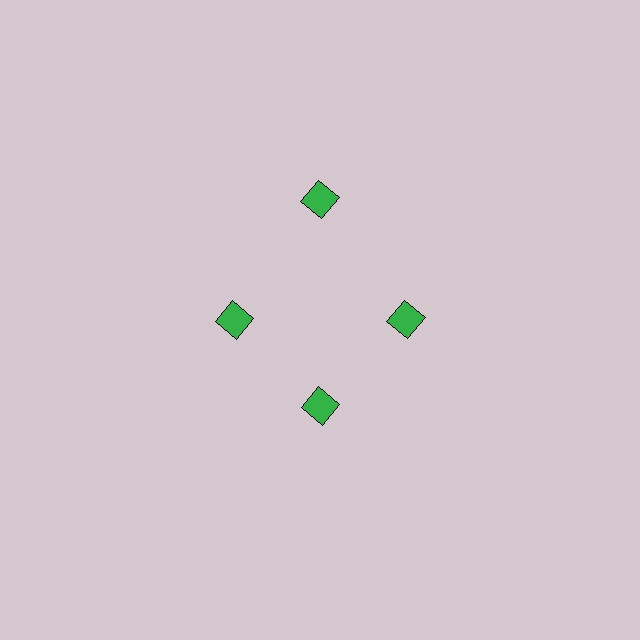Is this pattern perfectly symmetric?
No. The 4 green diamonds are arranged in a ring, but one element near the 12 o'clock position is pushed outward from the center, breaking the 4-fold rotational symmetry.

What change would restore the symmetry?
The symmetry would be restored by moving it inward, back onto the ring so that all 4 diamonds sit at equal angles and equal distance from the center.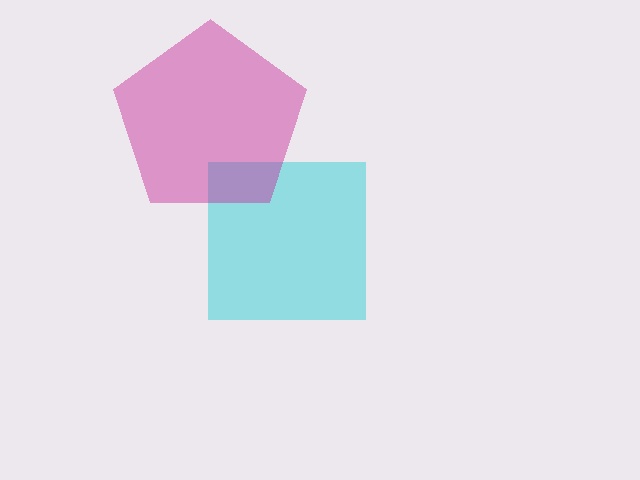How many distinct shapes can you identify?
There are 2 distinct shapes: a cyan square, a magenta pentagon.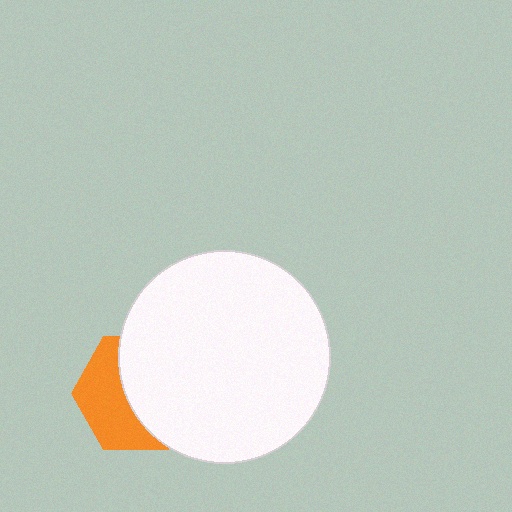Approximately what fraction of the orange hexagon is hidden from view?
Roughly 56% of the orange hexagon is hidden behind the white circle.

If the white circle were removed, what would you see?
You would see the complete orange hexagon.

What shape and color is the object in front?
The object in front is a white circle.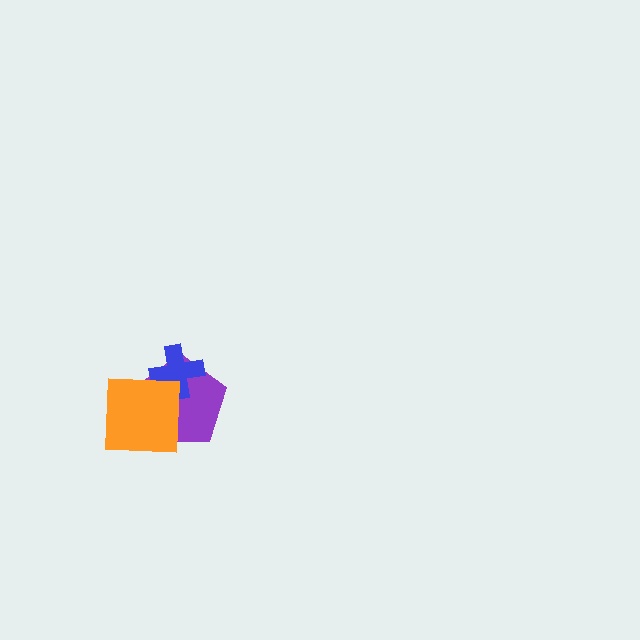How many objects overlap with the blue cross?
2 objects overlap with the blue cross.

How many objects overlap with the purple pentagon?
2 objects overlap with the purple pentagon.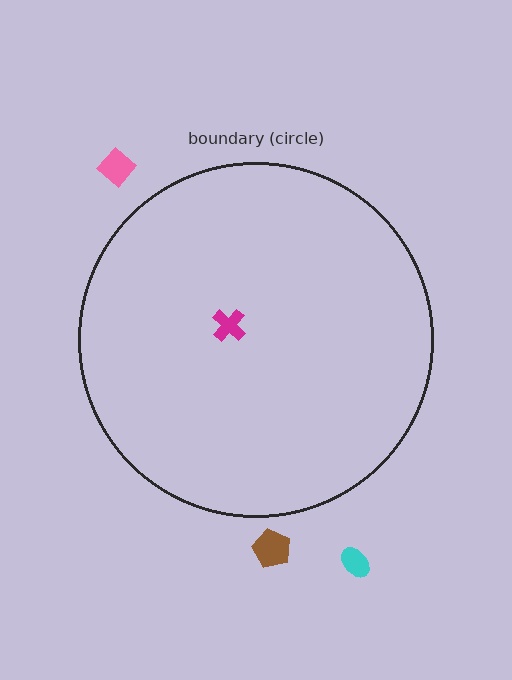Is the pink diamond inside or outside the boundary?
Outside.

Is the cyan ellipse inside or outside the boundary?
Outside.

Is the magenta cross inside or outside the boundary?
Inside.